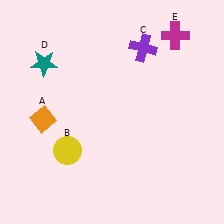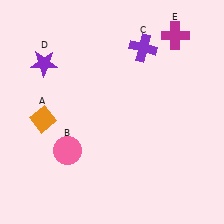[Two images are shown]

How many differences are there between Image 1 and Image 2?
There are 2 differences between the two images.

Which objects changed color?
B changed from yellow to pink. D changed from teal to purple.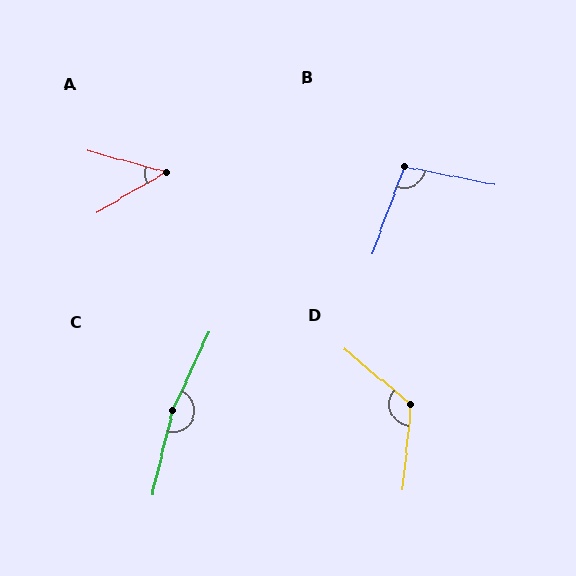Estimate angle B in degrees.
Approximately 99 degrees.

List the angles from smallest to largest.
A (46°), B (99°), D (124°), C (169°).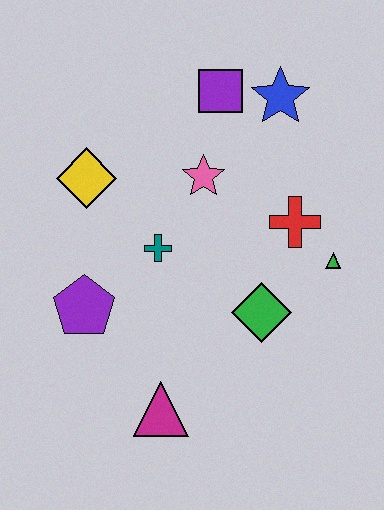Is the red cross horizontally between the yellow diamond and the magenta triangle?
No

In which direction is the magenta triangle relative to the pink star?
The magenta triangle is below the pink star.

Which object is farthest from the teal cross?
The blue star is farthest from the teal cross.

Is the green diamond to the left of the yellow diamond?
No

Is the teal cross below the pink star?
Yes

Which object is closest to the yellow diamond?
The teal cross is closest to the yellow diamond.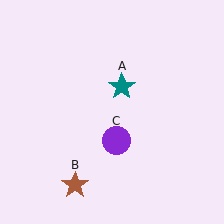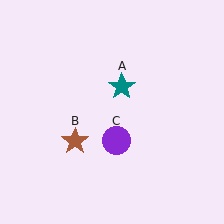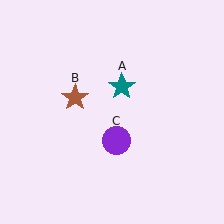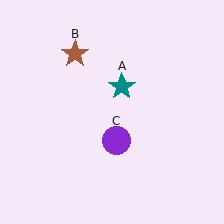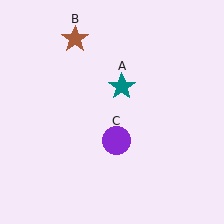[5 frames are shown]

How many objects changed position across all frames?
1 object changed position: brown star (object B).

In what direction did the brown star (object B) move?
The brown star (object B) moved up.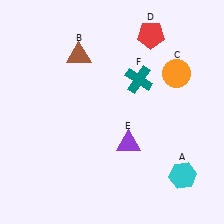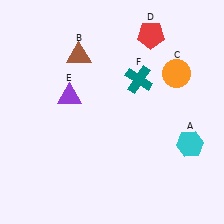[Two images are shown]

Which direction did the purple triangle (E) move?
The purple triangle (E) moved left.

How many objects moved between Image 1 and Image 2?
2 objects moved between the two images.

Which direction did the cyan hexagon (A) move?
The cyan hexagon (A) moved up.